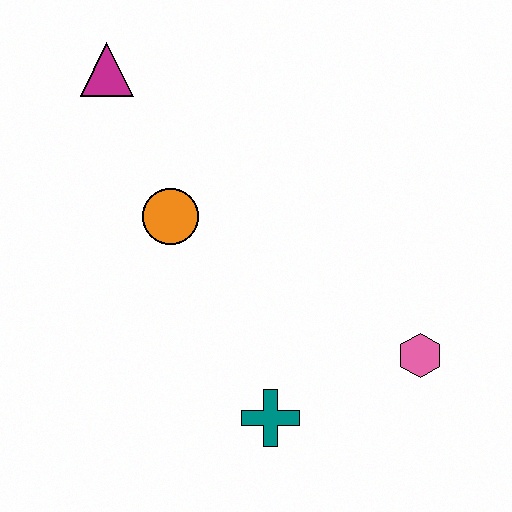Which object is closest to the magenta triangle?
The orange circle is closest to the magenta triangle.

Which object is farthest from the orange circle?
The pink hexagon is farthest from the orange circle.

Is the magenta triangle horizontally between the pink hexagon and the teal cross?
No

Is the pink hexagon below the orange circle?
Yes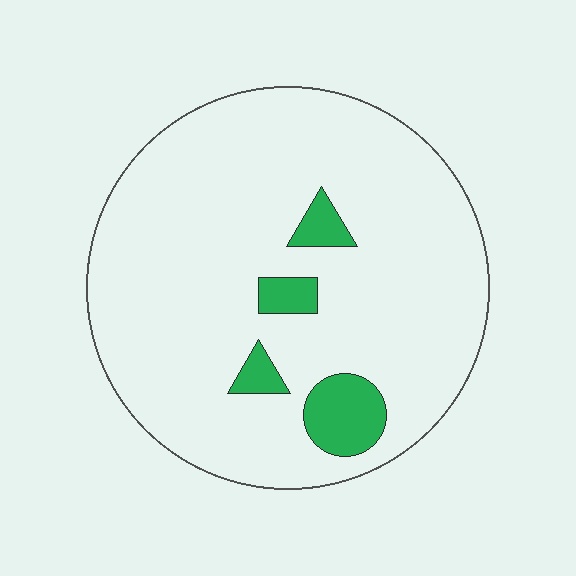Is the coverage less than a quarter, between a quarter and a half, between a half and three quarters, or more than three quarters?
Less than a quarter.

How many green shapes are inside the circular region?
4.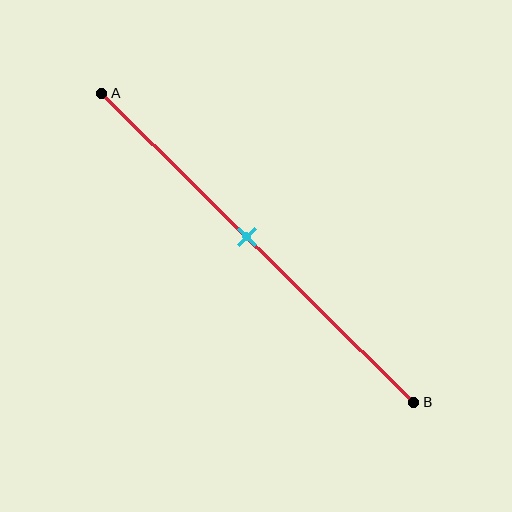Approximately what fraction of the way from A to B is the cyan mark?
The cyan mark is approximately 45% of the way from A to B.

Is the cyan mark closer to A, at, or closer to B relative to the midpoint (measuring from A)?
The cyan mark is closer to point A than the midpoint of segment AB.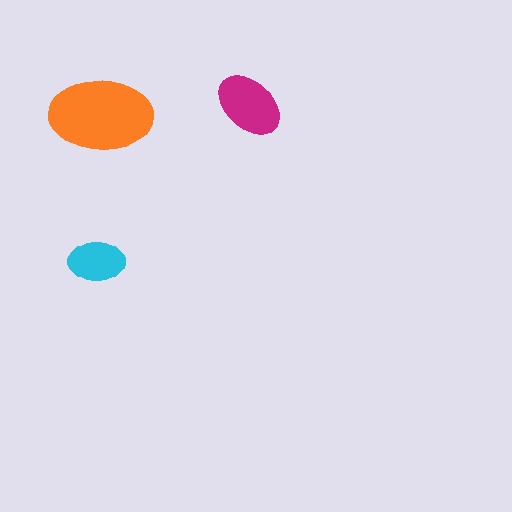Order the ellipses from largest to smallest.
the orange one, the magenta one, the cyan one.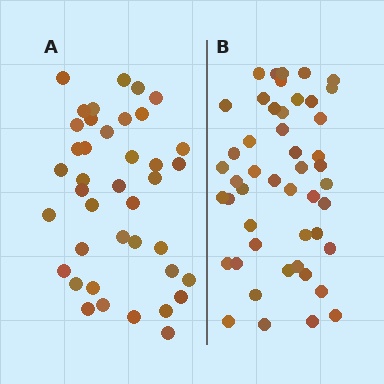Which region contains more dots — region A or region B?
Region B (the right region) has more dots.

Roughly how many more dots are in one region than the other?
Region B has roughly 8 or so more dots than region A.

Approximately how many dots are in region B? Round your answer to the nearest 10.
About 50 dots. (The exact count is 48, which rounds to 50.)